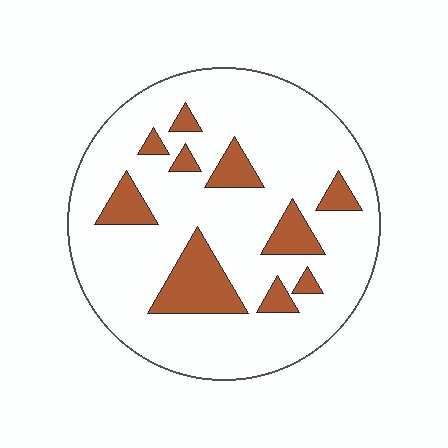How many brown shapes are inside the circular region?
10.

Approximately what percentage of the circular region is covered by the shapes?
Approximately 20%.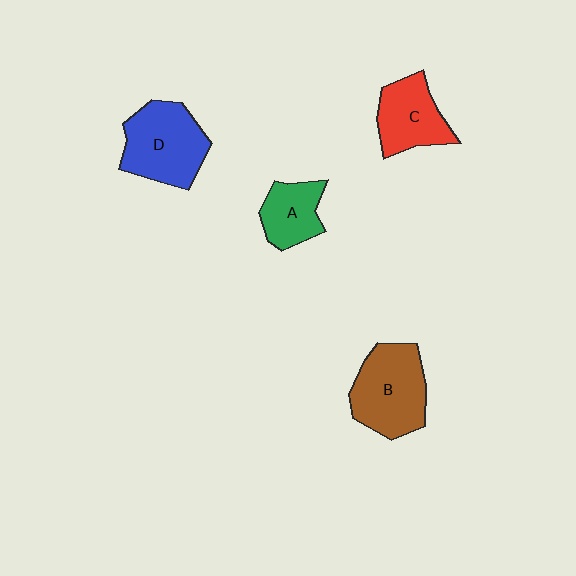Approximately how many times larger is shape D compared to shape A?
Approximately 1.7 times.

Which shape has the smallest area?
Shape A (green).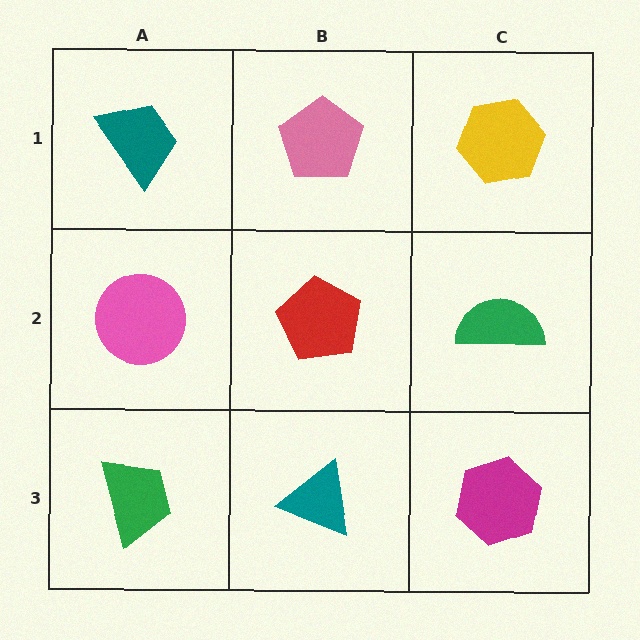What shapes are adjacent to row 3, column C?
A green semicircle (row 2, column C), a teal triangle (row 3, column B).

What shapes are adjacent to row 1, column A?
A pink circle (row 2, column A), a pink pentagon (row 1, column B).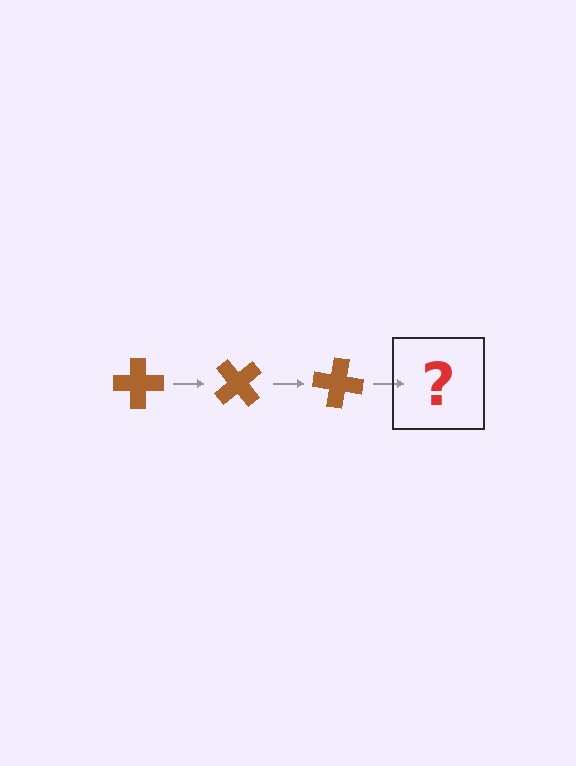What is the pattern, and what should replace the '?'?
The pattern is that the cross rotates 50 degrees each step. The '?' should be a brown cross rotated 150 degrees.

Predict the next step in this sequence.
The next step is a brown cross rotated 150 degrees.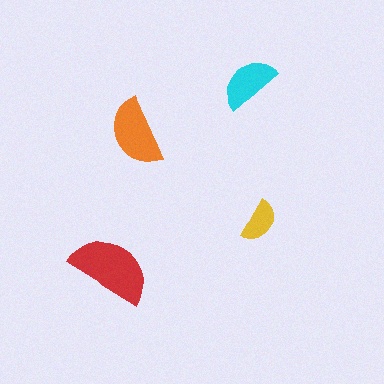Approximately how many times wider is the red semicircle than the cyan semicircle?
About 1.5 times wider.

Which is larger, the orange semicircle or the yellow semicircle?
The orange one.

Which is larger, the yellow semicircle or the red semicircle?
The red one.